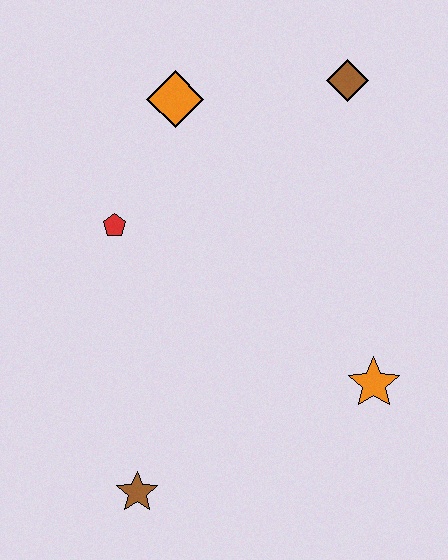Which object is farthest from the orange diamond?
The brown star is farthest from the orange diamond.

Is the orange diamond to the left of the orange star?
Yes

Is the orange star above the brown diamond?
No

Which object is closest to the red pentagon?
The orange diamond is closest to the red pentagon.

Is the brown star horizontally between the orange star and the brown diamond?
No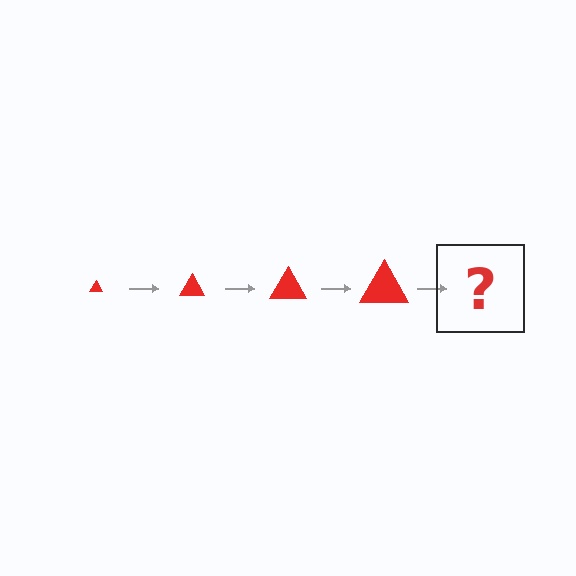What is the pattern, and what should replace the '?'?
The pattern is that the triangle gets progressively larger each step. The '?' should be a red triangle, larger than the previous one.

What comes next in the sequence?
The next element should be a red triangle, larger than the previous one.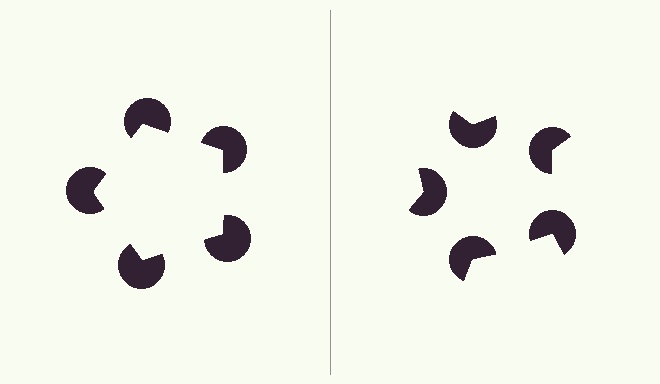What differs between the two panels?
The pac-man discs are positioned identically on both sides; only the wedge orientations differ. On the left they align to a pentagon; on the right they are misaligned.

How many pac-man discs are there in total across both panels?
10 — 5 on each side.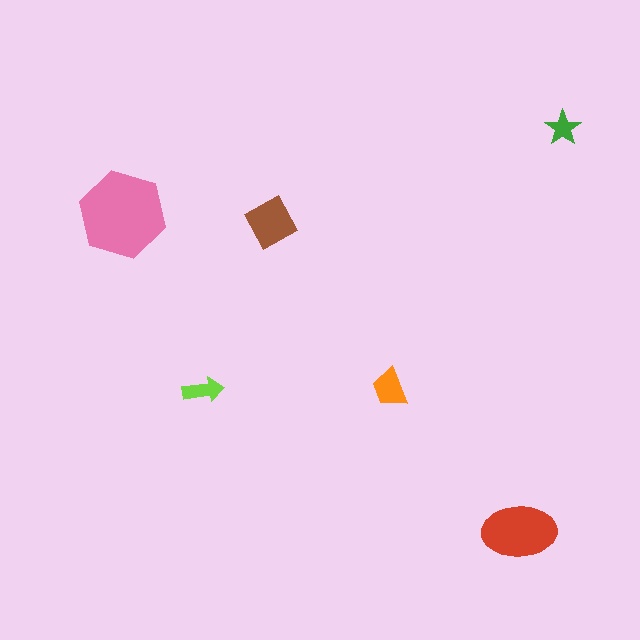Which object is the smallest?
The green star.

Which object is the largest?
The pink hexagon.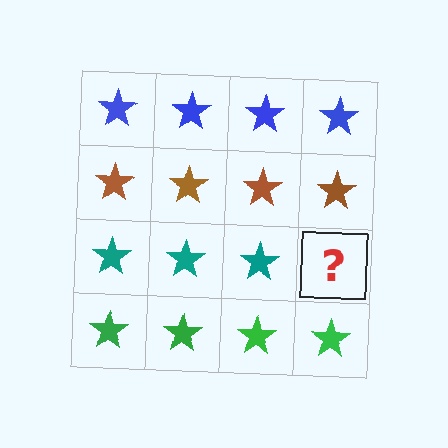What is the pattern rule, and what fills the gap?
The rule is that each row has a consistent color. The gap should be filled with a teal star.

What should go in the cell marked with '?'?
The missing cell should contain a teal star.